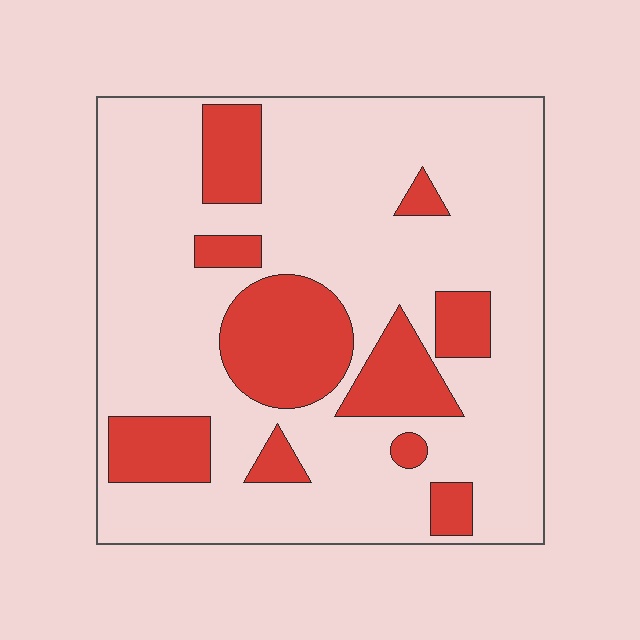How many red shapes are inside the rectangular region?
10.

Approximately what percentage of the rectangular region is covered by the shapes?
Approximately 25%.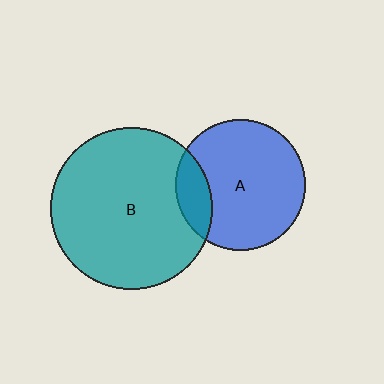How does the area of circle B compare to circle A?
Approximately 1.5 times.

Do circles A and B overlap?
Yes.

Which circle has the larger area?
Circle B (teal).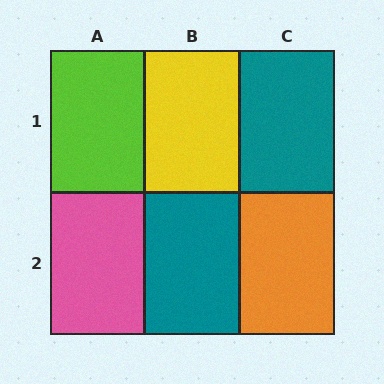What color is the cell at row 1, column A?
Lime.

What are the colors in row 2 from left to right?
Pink, teal, orange.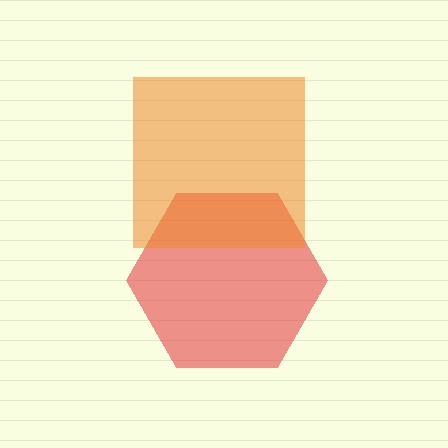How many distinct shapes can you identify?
There are 2 distinct shapes: a red hexagon, an orange square.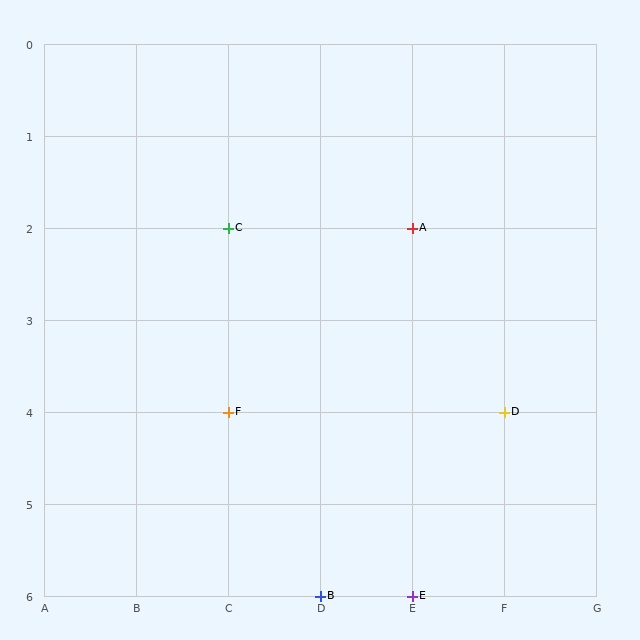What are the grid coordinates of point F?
Point F is at grid coordinates (C, 4).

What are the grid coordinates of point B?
Point B is at grid coordinates (D, 6).